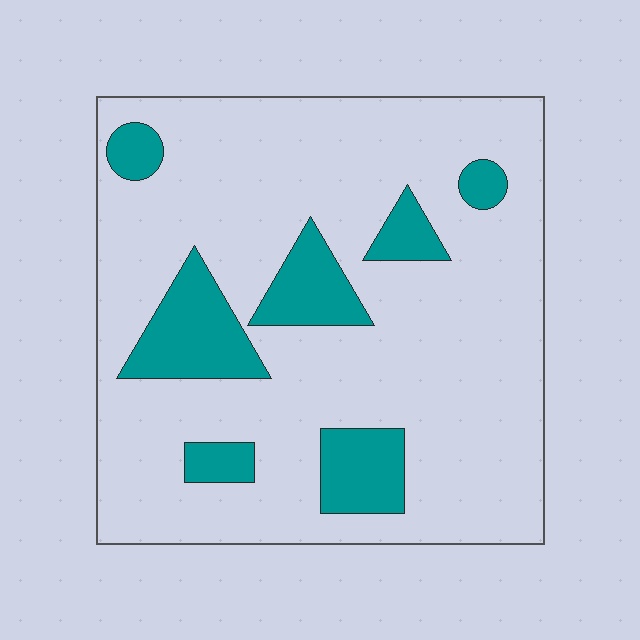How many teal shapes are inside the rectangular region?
7.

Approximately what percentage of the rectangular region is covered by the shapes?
Approximately 20%.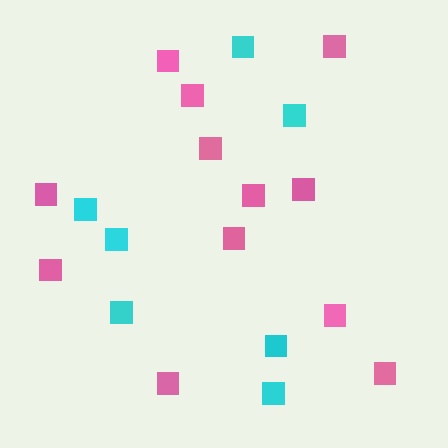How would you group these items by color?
There are 2 groups: one group of pink squares (12) and one group of cyan squares (7).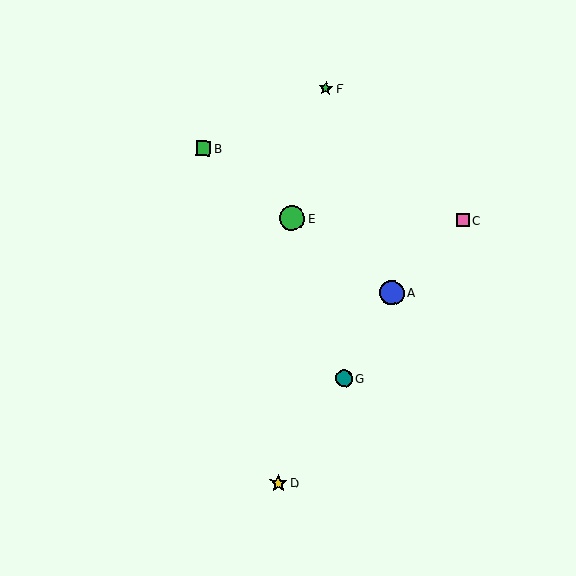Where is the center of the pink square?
The center of the pink square is at (463, 220).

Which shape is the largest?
The green circle (labeled E) is the largest.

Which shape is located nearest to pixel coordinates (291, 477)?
The yellow star (labeled D) at (278, 483) is nearest to that location.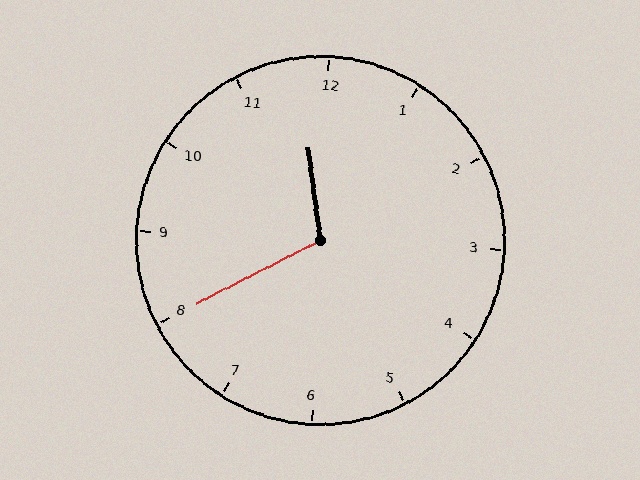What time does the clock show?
11:40.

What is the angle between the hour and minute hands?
Approximately 110 degrees.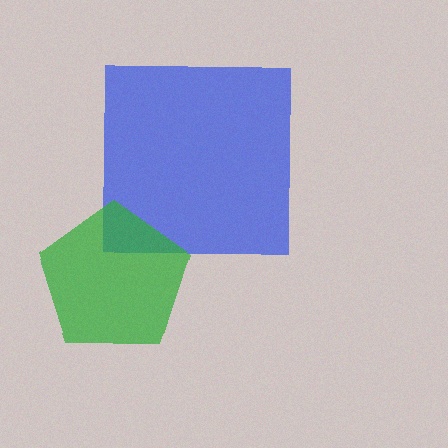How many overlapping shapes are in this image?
There are 2 overlapping shapes in the image.